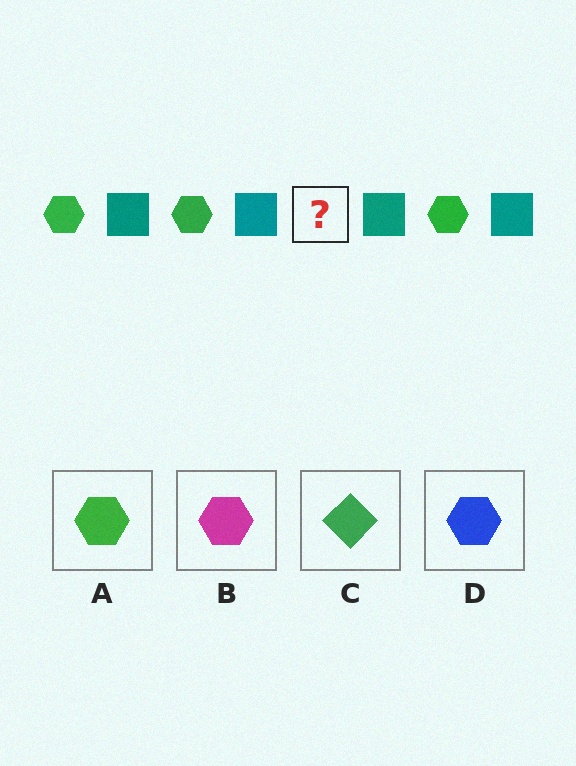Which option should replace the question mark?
Option A.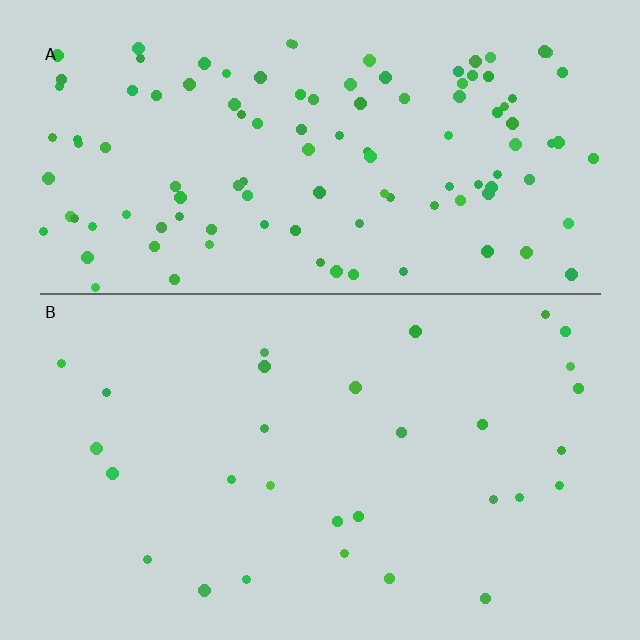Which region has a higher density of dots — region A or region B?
A (the top).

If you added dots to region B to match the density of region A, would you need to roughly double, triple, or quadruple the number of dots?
Approximately quadruple.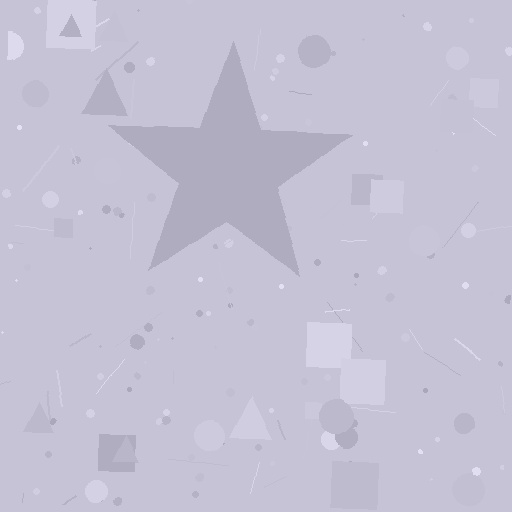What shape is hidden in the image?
A star is hidden in the image.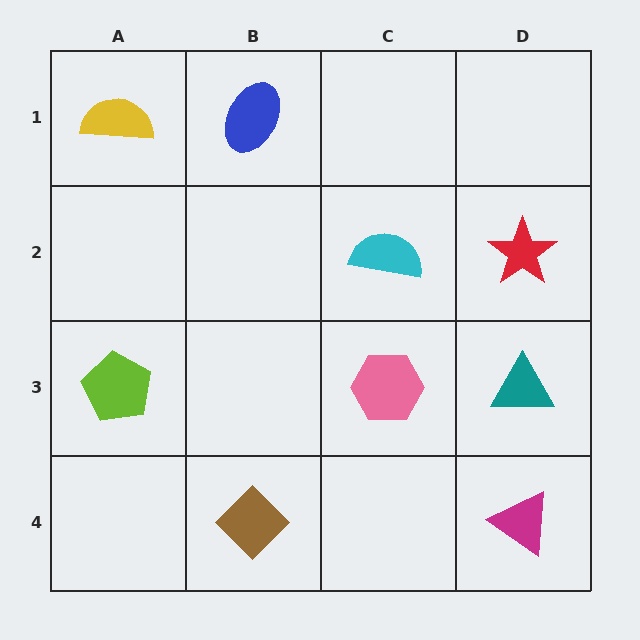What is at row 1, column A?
A yellow semicircle.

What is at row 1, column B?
A blue ellipse.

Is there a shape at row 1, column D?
No, that cell is empty.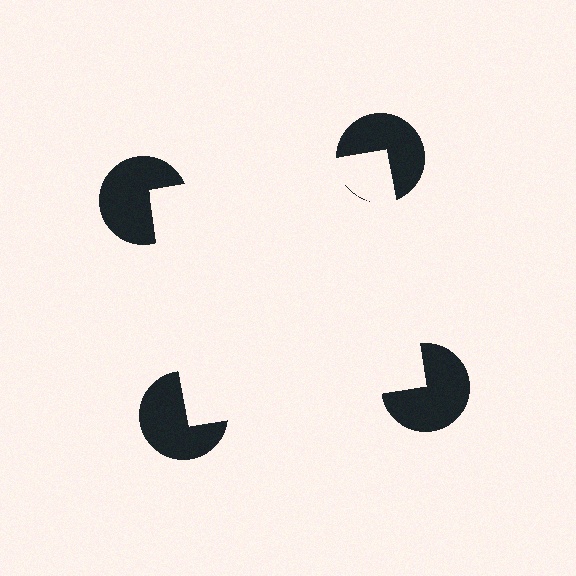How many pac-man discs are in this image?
There are 4 — one at each vertex of the illusory square.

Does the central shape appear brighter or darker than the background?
It typically appears slightly brighter than the background, even though no actual brightness change is drawn.